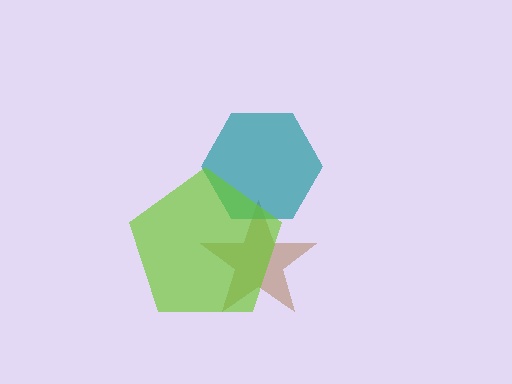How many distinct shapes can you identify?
There are 3 distinct shapes: a brown star, a teal hexagon, a lime pentagon.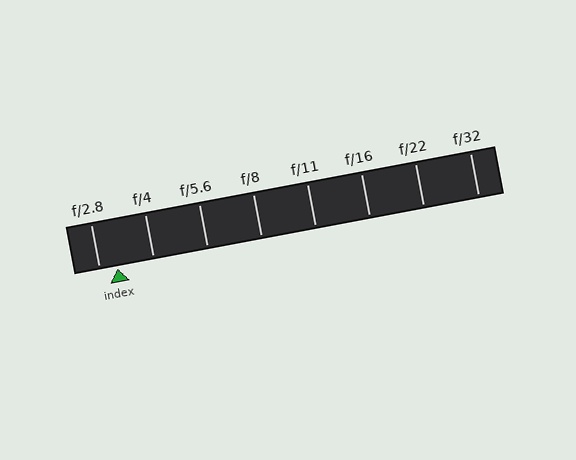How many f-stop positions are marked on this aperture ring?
There are 8 f-stop positions marked.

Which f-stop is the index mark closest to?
The index mark is closest to f/2.8.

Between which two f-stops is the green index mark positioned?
The index mark is between f/2.8 and f/4.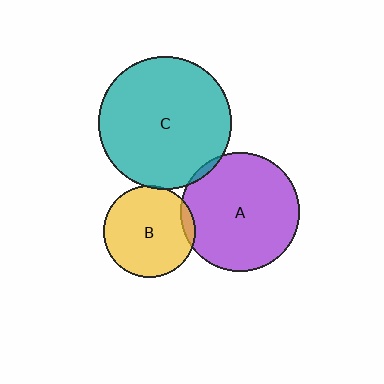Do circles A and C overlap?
Yes.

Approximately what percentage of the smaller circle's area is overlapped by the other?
Approximately 5%.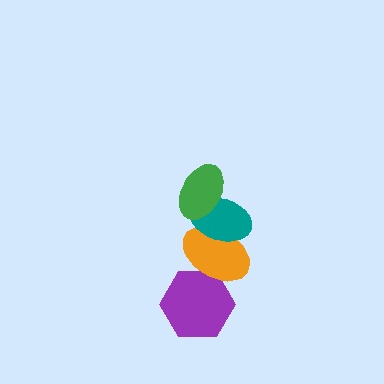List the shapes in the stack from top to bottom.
From top to bottom: the green ellipse, the teal ellipse, the orange ellipse, the purple hexagon.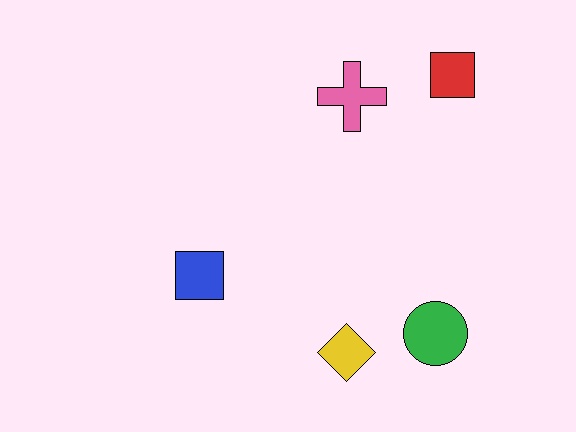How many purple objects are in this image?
There are no purple objects.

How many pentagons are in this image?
There are no pentagons.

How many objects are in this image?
There are 5 objects.